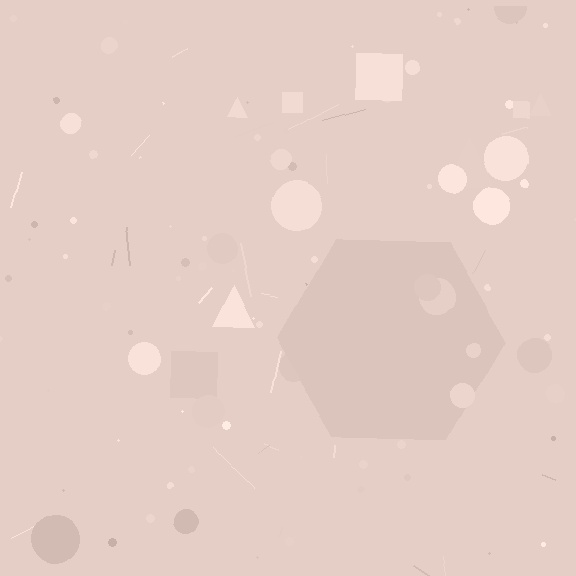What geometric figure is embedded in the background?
A hexagon is embedded in the background.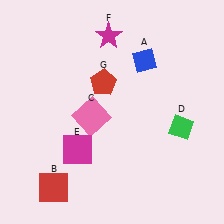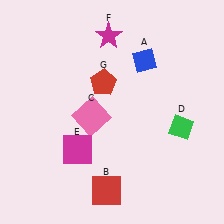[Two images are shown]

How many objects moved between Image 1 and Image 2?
1 object moved between the two images.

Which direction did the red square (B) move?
The red square (B) moved right.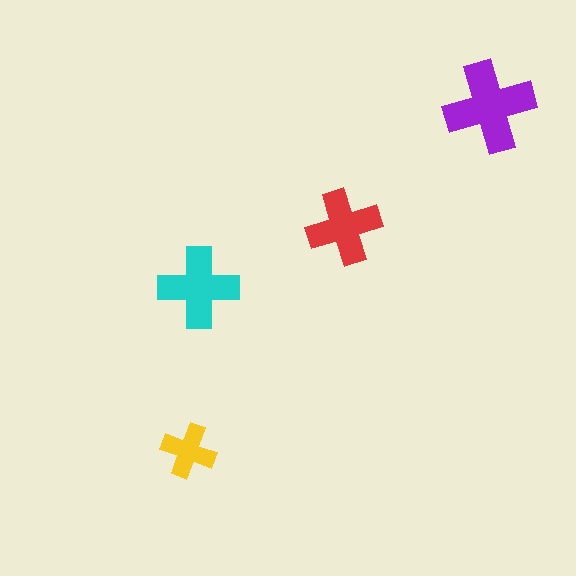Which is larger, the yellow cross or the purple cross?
The purple one.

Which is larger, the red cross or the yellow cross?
The red one.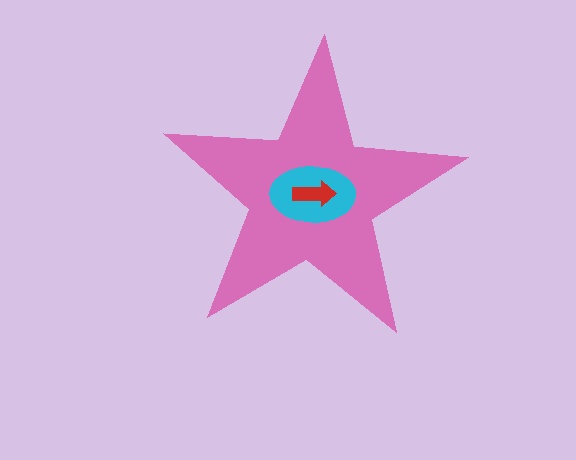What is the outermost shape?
The pink star.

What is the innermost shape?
The red arrow.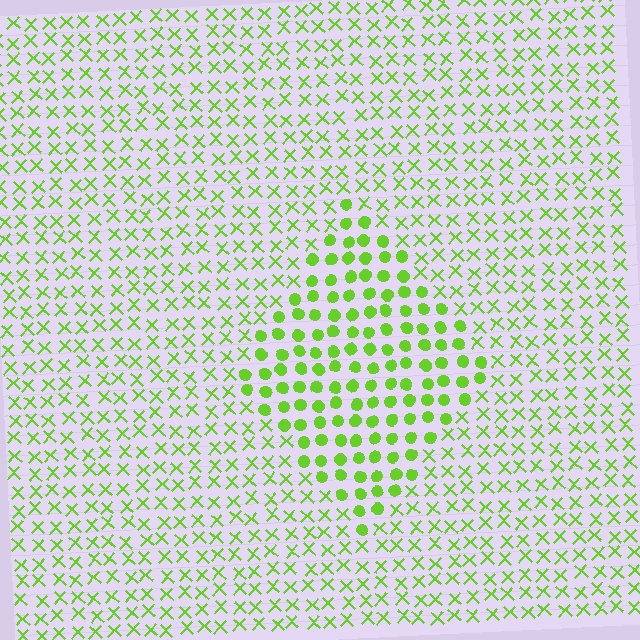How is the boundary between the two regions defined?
The boundary is defined by a change in element shape: circles inside vs. X marks outside. All elements share the same color and spacing.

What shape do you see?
I see a diamond.